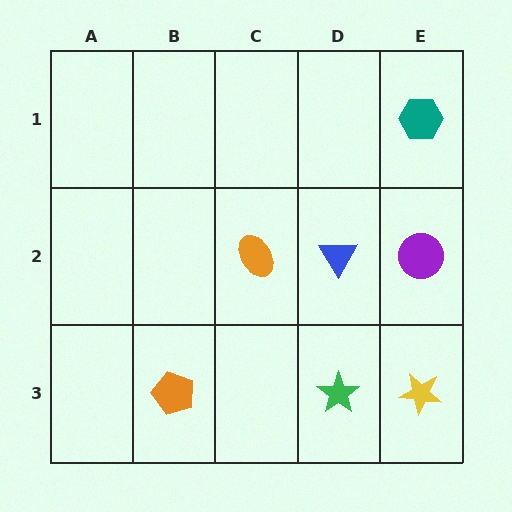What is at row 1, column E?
A teal hexagon.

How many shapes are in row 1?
1 shape.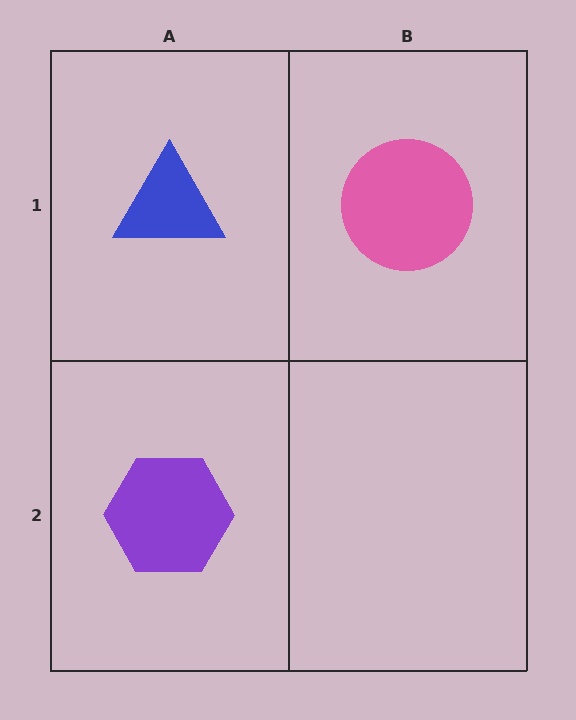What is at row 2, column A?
A purple hexagon.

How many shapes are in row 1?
2 shapes.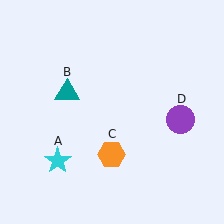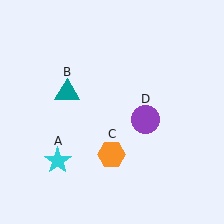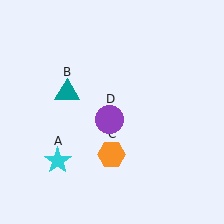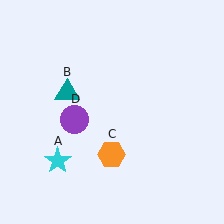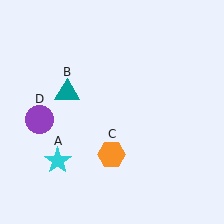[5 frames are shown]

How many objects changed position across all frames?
1 object changed position: purple circle (object D).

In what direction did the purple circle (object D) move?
The purple circle (object D) moved left.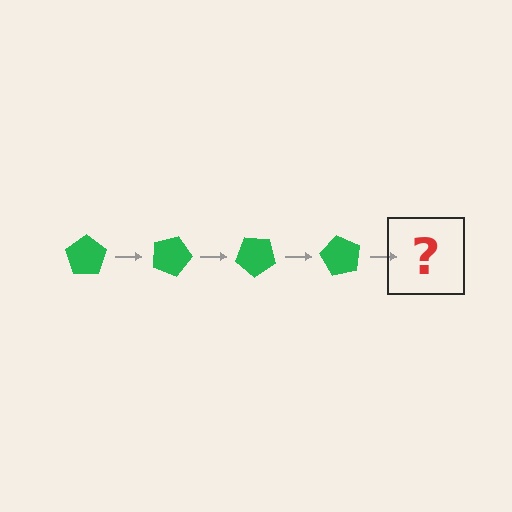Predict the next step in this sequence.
The next step is a green pentagon rotated 80 degrees.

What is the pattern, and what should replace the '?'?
The pattern is that the pentagon rotates 20 degrees each step. The '?' should be a green pentagon rotated 80 degrees.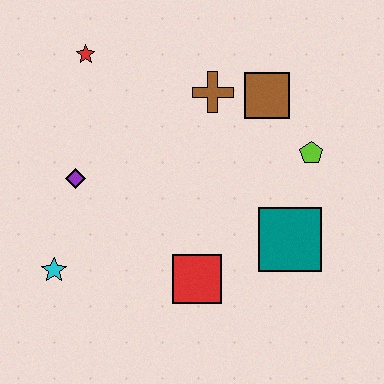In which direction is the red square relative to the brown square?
The red square is below the brown square.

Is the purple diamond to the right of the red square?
No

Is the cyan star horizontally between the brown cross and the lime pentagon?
No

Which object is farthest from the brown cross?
The cyan star is farthest from the brown cross.